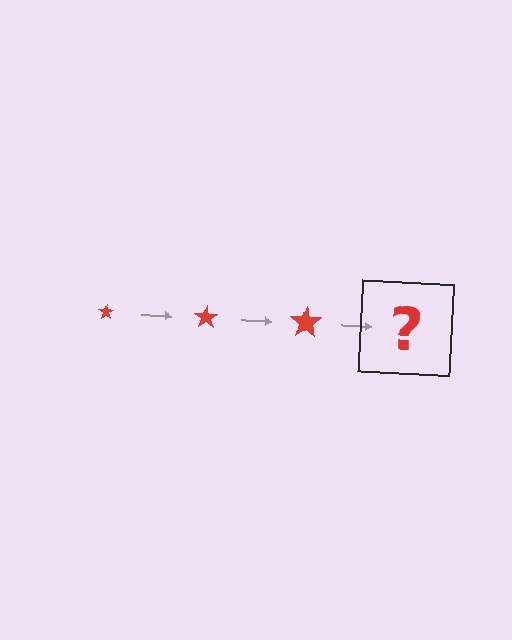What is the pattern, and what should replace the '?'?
The pattern is that the star gets progressively larger each step. The '?' should be a red star, larger than the previous one.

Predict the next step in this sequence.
The next step is a red star, larger than the previous one.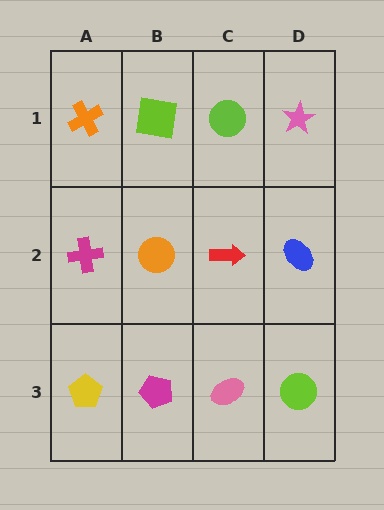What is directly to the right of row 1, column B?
A lime circle.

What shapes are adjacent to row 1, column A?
A magenta cross (row 2, column A), a lime square (row 1, column B).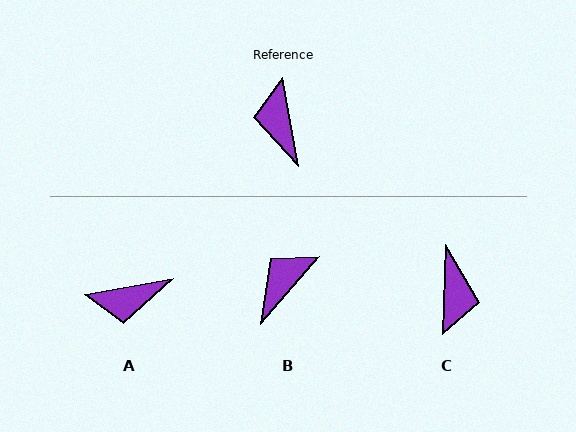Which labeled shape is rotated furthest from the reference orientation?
C, about 168 degrees away.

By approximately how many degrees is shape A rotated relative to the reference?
Approximately 90 degrees counter-clockwise.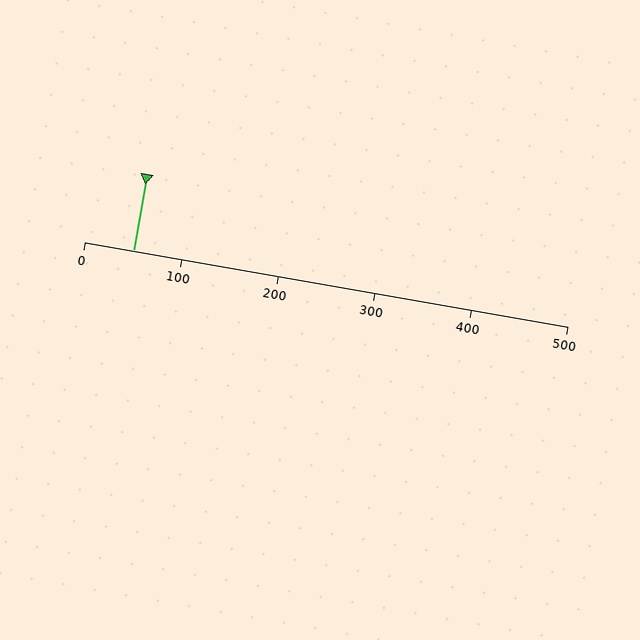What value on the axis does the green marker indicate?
The marker indicates approximately 50.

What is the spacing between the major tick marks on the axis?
The major ticks are spaced 100 apart.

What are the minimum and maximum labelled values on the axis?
The axis runs from 0 to 500.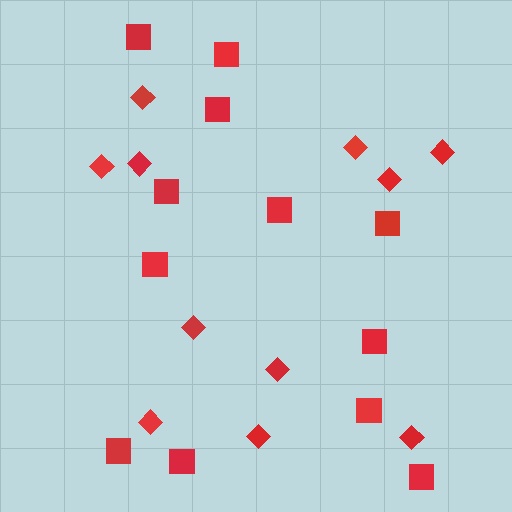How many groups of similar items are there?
There are 2 groups: one group of diamonds (11) and one group of squares (12).